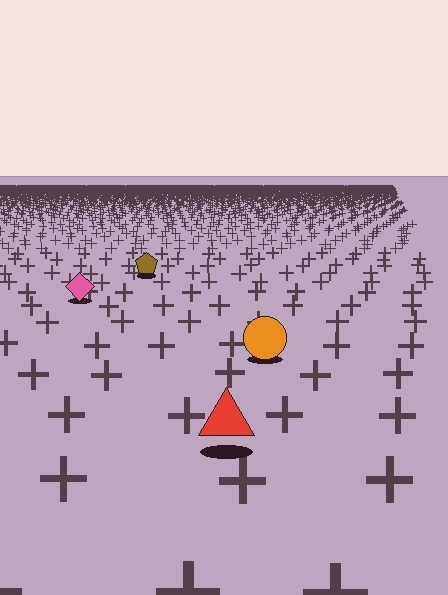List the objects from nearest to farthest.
From nearest to farthest: the red triangle, the orange circle, the pink diamond, the brown pentagon.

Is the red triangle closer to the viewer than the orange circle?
Yes. The red triangle is closer — you can tell from the texture gradient: the ground texture is coarser near it.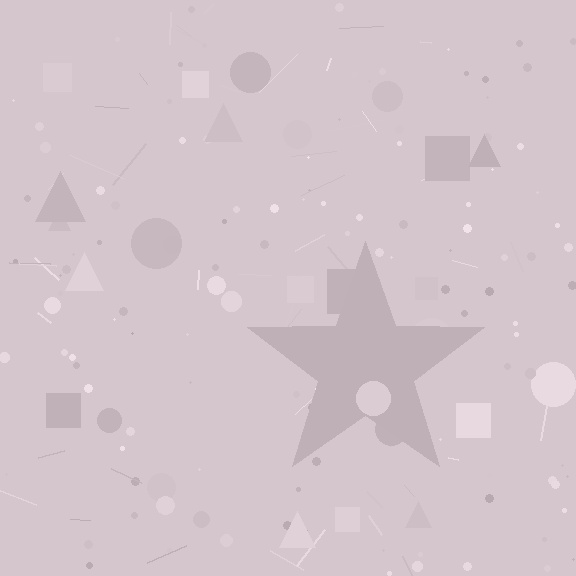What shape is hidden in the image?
A star is hidden in the image.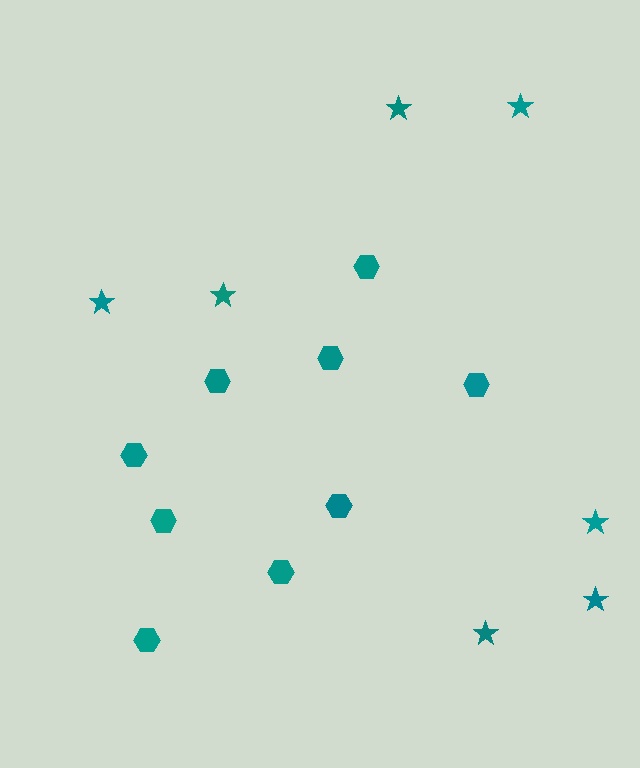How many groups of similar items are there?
There are 2 groups: one group of stars (7) and one group of hexagons (9).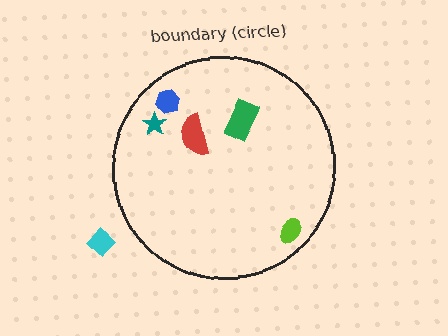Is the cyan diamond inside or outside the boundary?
Outside.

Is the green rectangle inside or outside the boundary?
Inside.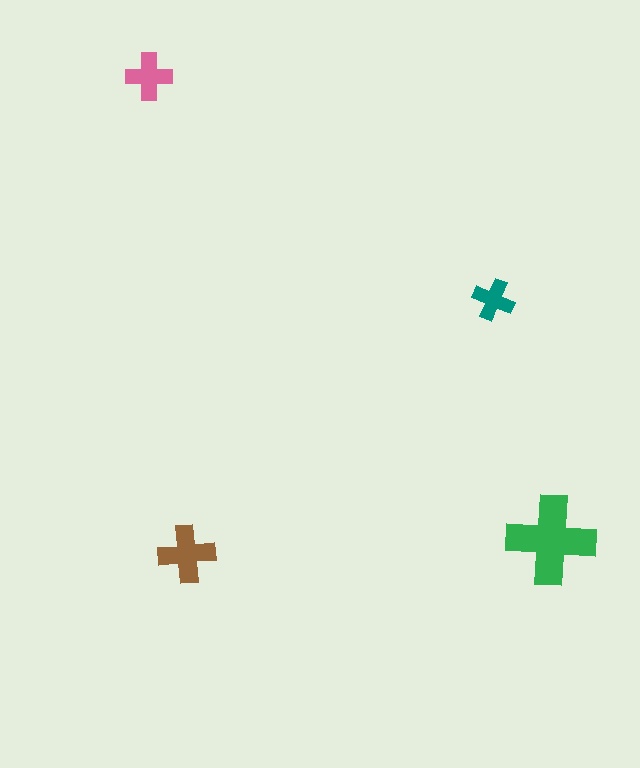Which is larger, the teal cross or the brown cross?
The brown one.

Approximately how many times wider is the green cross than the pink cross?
About 2 times wider.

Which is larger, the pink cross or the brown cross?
The brown one.